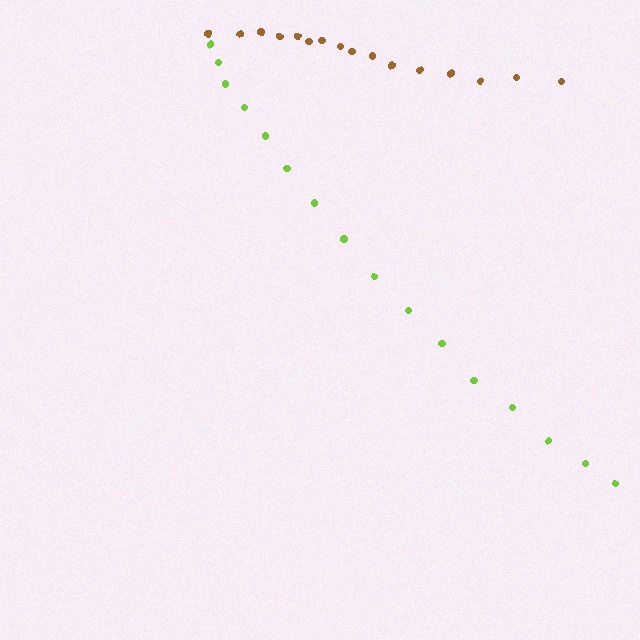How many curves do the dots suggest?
There are 2 distinct paths.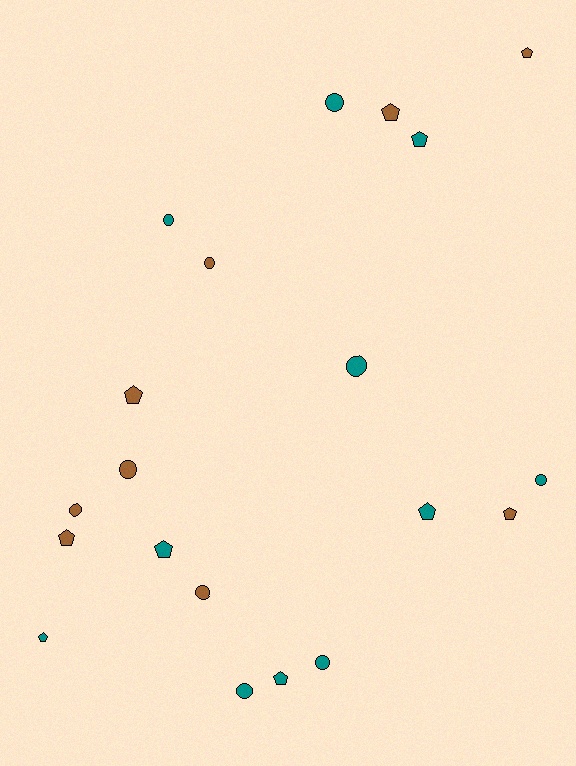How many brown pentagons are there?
There are 5 brown pentagons.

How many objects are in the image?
There are 20 objects.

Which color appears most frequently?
Teal, with 11 objects.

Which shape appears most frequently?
Circle, with 10 objects.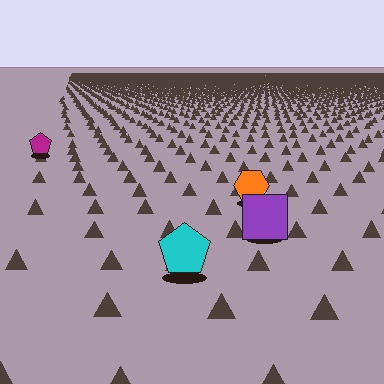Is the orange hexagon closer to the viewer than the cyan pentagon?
No. The cyan pentagon is closer — you can tell from the texture gradient: the ground texture is coarser near it.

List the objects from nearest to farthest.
From nearest to farthest: the cyan pentagon, the purple square, the orange hexagon, the magenta pentagon.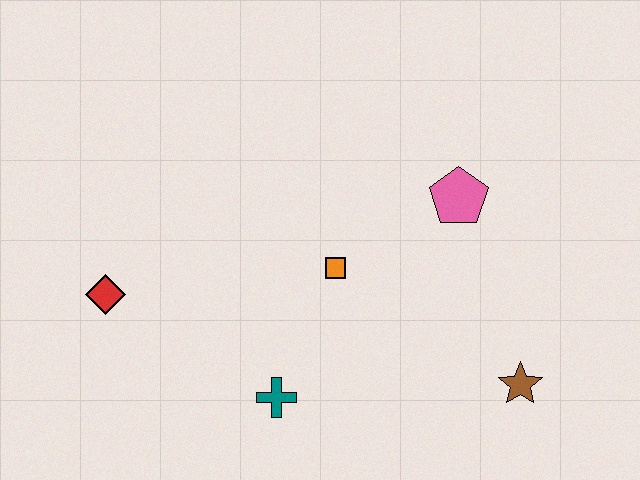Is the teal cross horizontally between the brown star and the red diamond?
Yes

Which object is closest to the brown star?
The pink pentagon is closest to the brown star.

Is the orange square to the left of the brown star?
Yes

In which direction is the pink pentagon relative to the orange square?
The pink pentagon is to the right of the orange square.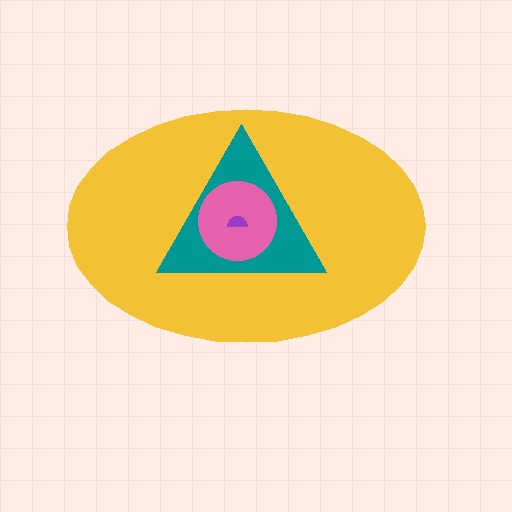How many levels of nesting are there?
4.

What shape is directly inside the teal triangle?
The pink circle.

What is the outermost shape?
The yellow ellipse.